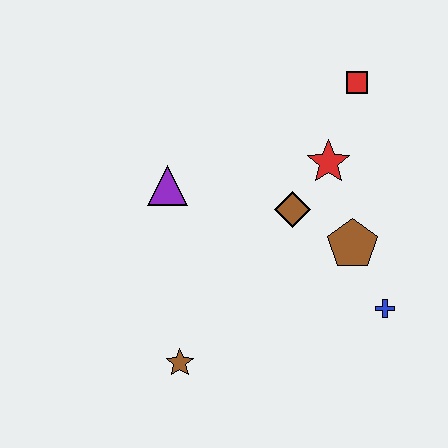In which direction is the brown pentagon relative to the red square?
The brown pentagon is below the red square.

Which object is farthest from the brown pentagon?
The brown star is farthest from the brown pentagon.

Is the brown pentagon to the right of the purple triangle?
Yes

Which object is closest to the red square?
The red star is closest to the red square.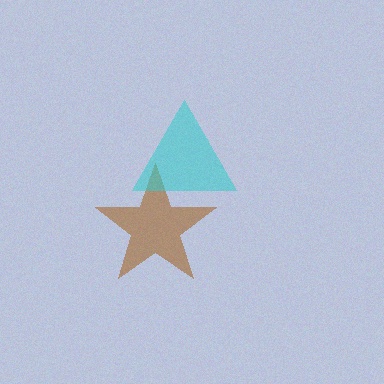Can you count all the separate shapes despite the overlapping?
Yes, there are 2 separate shapes.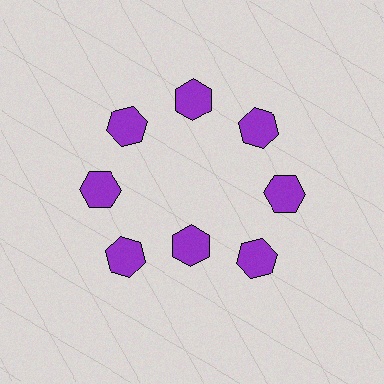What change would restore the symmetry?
The symmetry would be restored by moving it outward, back onto the ring so that all 8 hexagons sit at equal angles and equal distance from the center.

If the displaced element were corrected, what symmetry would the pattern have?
It would have 8-fold rotational symmetry — the pattern would map onto itself every 45 degrees.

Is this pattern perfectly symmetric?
No. The 8 purple hexagons are arranged in a ring, but one element near the 6 o'clock position is pulled inward toward the center, breaking the 8-fold rotational symmetry.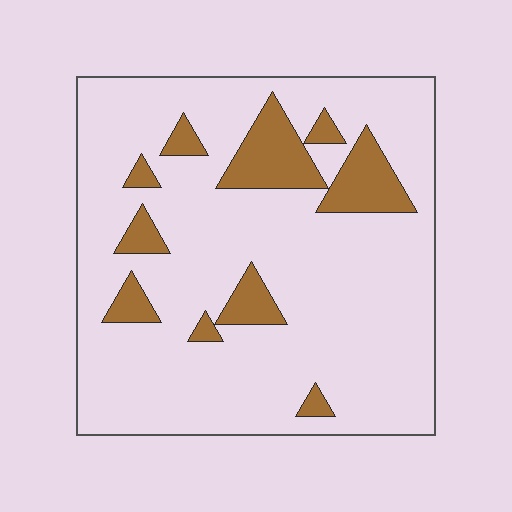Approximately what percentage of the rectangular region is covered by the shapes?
Approximately 15%.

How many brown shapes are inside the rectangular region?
10.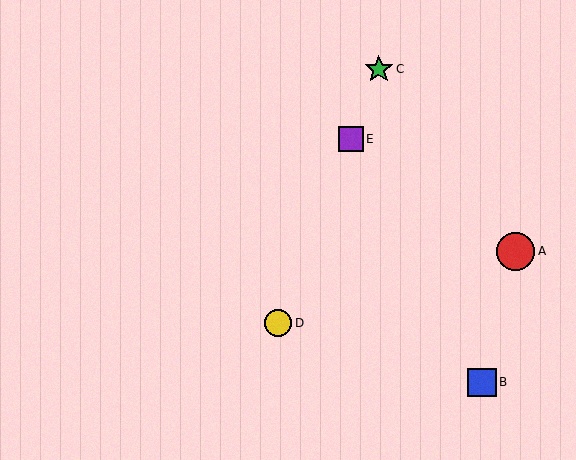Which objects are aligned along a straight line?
Objects C, D, E are aligned along a straight line.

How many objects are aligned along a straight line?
3 objects (C, D, E) are aligned along a straight line.